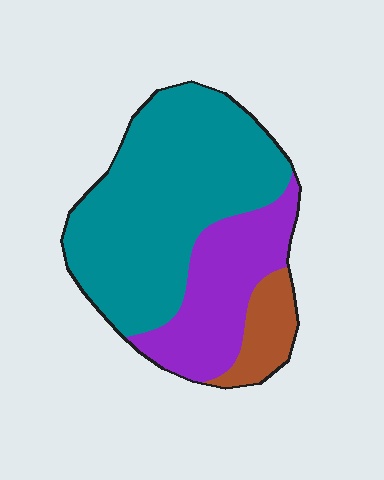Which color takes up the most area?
Teal, at roughly 60%.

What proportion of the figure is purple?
Purple takes up between a sixth and a third of the figure.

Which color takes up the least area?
Brown, at roughly 10%.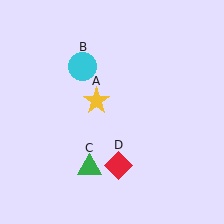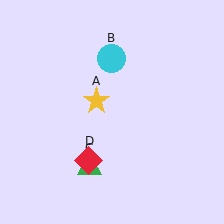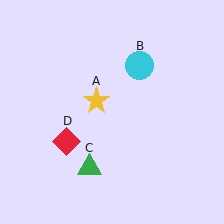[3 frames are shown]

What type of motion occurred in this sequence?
The cyan circle (object B), red diamond (object D) rotated clockwise around the center of the scene.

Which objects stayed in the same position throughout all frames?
Yellow star (object A) and green triangle (object C) remained stationary.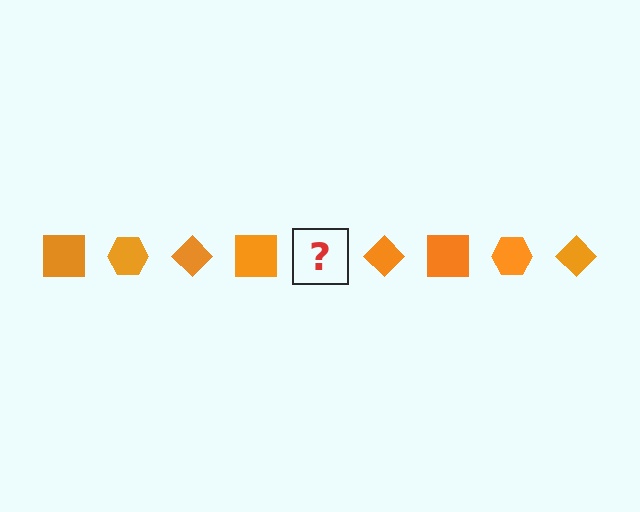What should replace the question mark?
The question mark should be replaced with an orange hexagon.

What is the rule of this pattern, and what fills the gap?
The rule is that the pattern cycles through square, hexagon, diamond shapes in orange. The gap should be filled with an orange hexagon.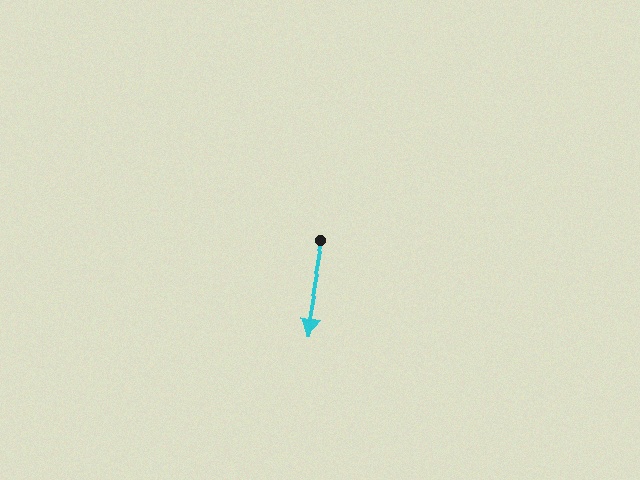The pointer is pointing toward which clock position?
Roughly 6 o'clock.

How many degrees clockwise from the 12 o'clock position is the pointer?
Approximately 190 degrees.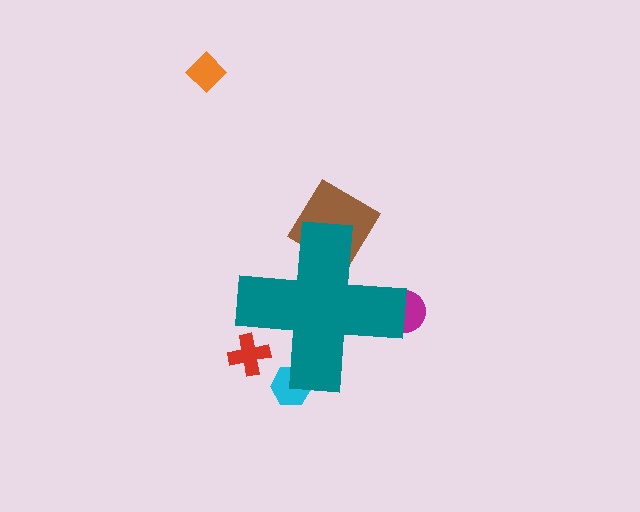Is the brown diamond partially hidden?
Yes, the brown diamond is partially hidden behind the teal cross.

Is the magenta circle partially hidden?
Yes, the magenta circle is partially hidden behind the teal cross.